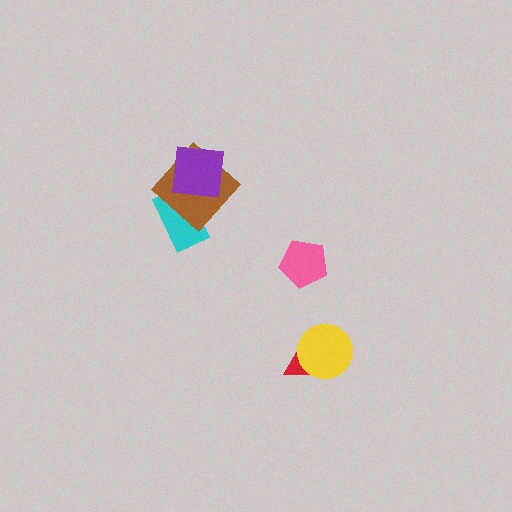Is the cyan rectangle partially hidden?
Yes, it is partially covered by another shape.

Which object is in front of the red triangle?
The yellow circle is in front of the red triangle.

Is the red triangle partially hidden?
Yes, it is partially covered by another shape.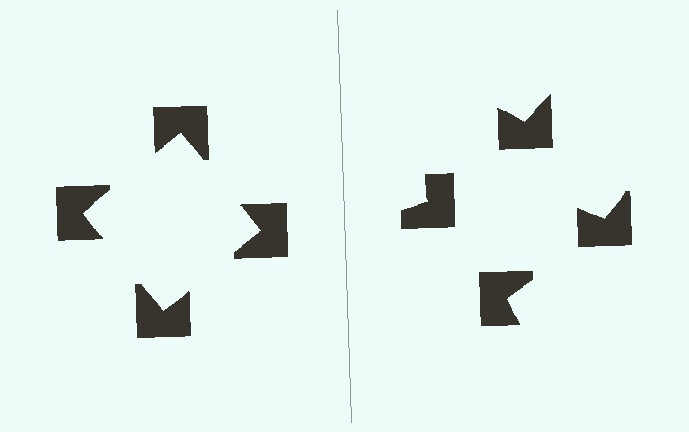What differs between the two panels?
The notched squares are positioned identically on both sides; only the wedge orientations differ. On the left they align to a square; on the right they are misaligned.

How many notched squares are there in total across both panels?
8 — 4 on each side.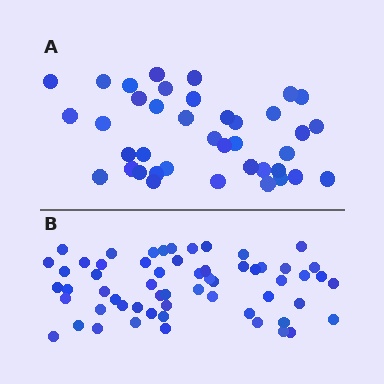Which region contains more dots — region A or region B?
Region B (the bottom region) has more dots.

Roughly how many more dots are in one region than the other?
Region B has approximately 20 more dots than region A.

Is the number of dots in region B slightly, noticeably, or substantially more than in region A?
Region B has substantially more. The ratio is roughly 1.5 to 1.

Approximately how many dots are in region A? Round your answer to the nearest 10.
About 40 dots. (The exact count is 39, which rounds to 40.)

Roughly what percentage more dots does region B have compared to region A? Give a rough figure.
About 50% more.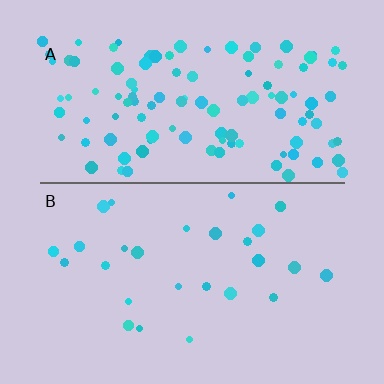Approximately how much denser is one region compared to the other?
Approximately 4.1× — region A over region B.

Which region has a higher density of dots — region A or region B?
A (the top).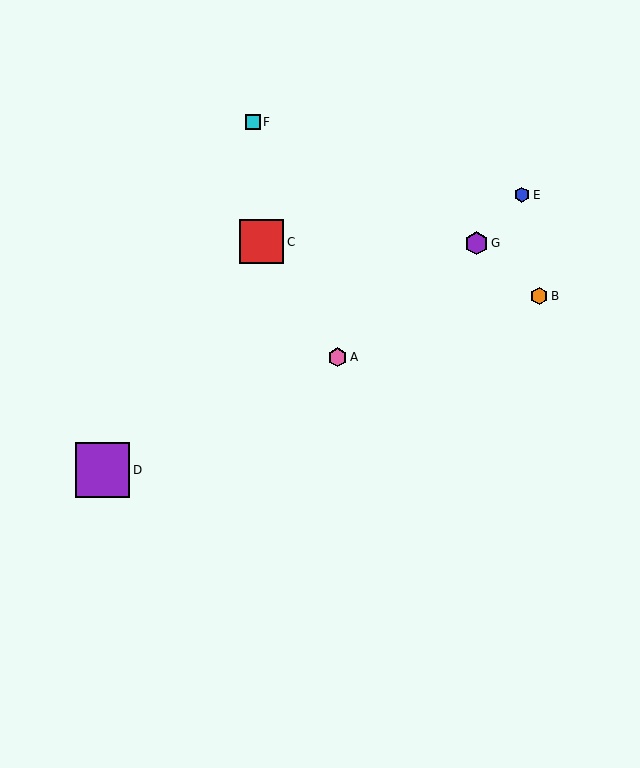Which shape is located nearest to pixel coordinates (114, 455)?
The purple square (labeled D) at (103, 470) is nearest to that location.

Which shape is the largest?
The purple square (labeled D) is the largest.